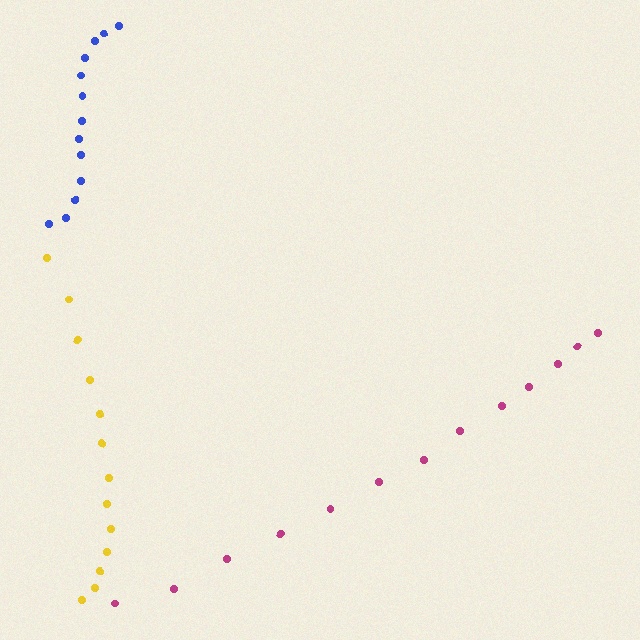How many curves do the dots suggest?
There are 3 distinct paths.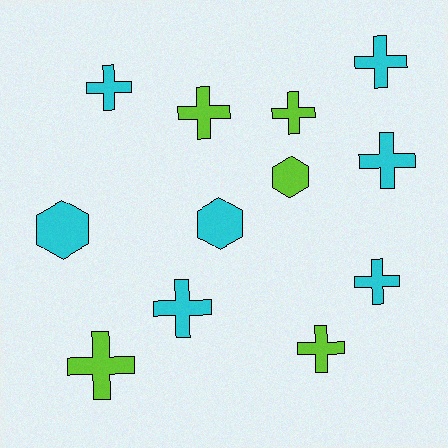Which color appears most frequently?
Cyan, with 7 objects.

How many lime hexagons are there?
There is 1 lime hexagon.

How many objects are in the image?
There are 12 objects.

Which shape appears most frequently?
Cross, with 9 objects.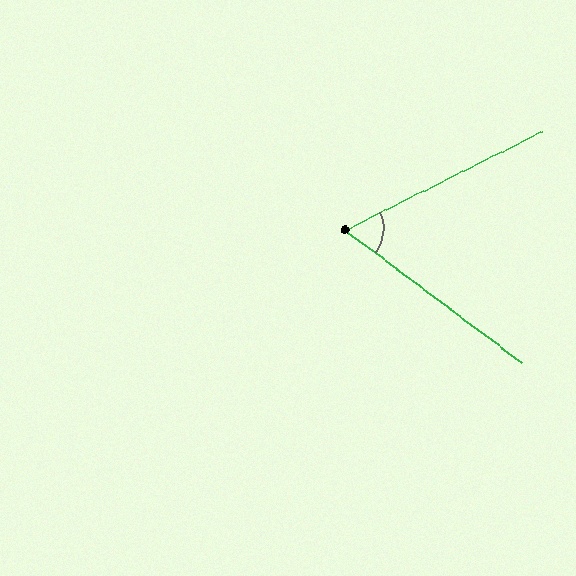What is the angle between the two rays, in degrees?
Approximately 63 degrees.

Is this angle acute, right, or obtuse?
It is acute.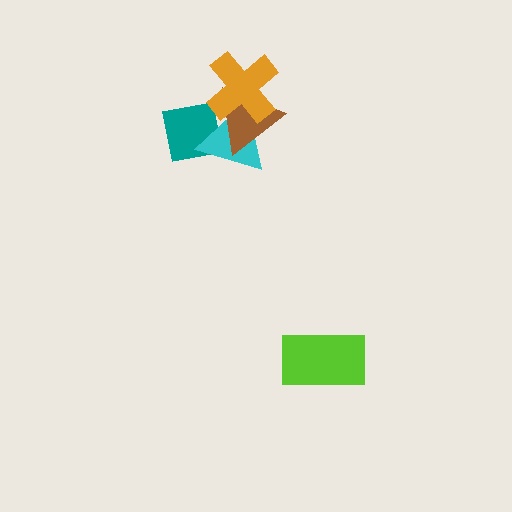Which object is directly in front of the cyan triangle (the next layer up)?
The brown triangle is directly in front of the cyan triangle.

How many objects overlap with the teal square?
2 objects overlap with the teal square.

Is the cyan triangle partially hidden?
Yes, it is partially covered by another shape.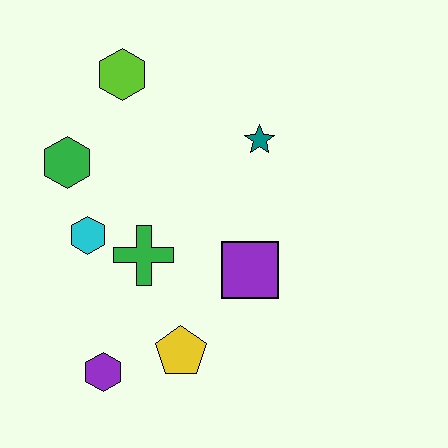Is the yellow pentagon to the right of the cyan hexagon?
Yes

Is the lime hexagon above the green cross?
Yes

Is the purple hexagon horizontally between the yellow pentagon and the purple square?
No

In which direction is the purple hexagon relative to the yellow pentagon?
The purple hexagon is to the left of the yellow pentagon.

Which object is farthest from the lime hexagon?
The purple hexagon is farthest from the lime hexagon.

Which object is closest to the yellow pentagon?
The purple hexagon is closest to the yellow pentagon.